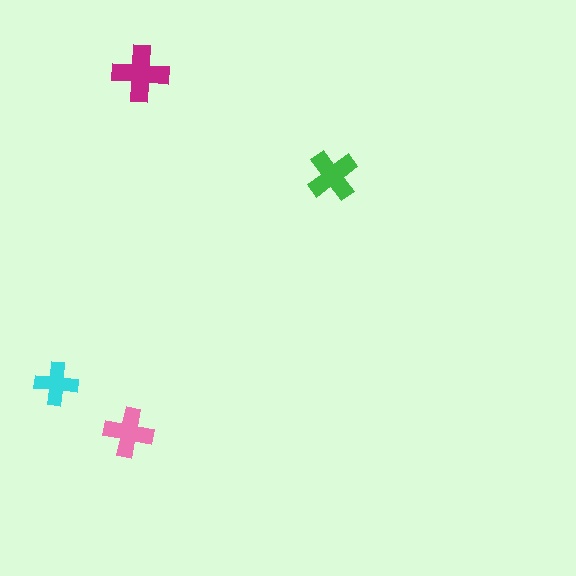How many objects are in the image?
There are 4 objects in the image.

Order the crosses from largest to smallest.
the magenta one, the green one, the pink one, the cyan one.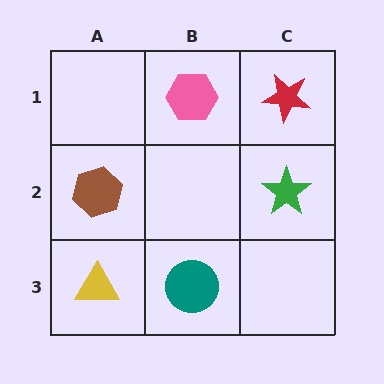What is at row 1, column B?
A pink hexagon.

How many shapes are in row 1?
2 shapes.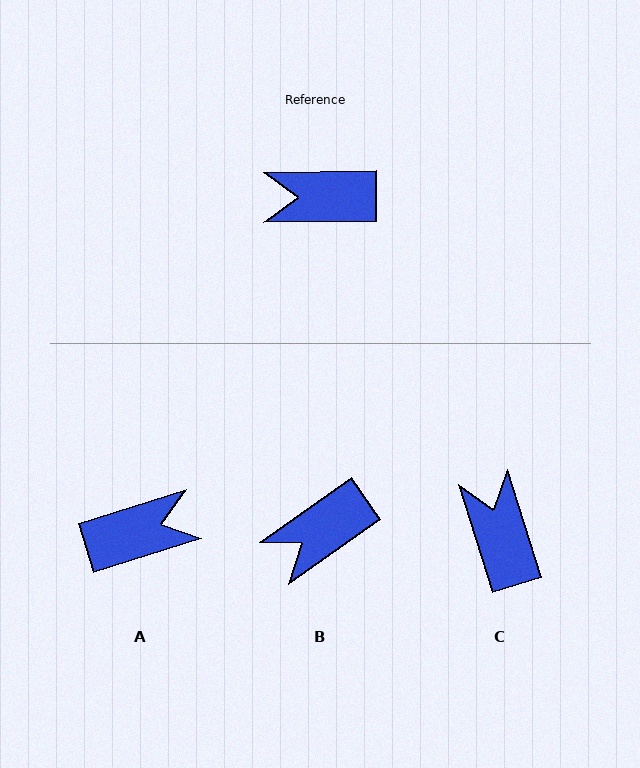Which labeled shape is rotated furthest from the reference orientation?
A, about 163 degrees away.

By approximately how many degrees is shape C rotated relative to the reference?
Approximately 73 degrees clockwise.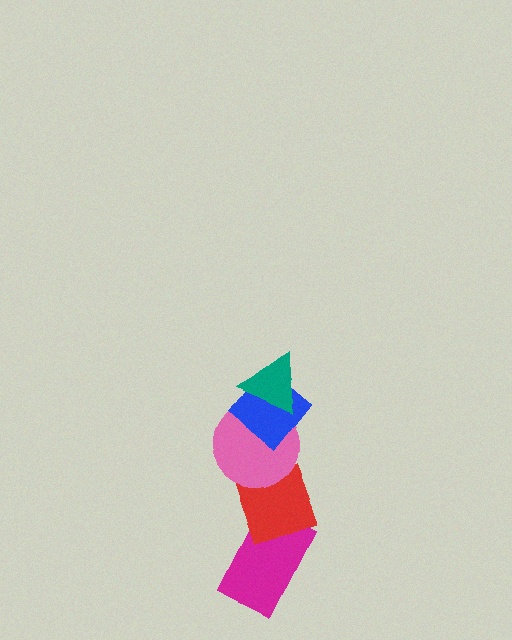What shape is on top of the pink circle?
The blue diamond is on top of the pink circle.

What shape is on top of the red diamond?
The pink circle is on top of the red diamond.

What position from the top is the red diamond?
The red diamond is 4th from the top.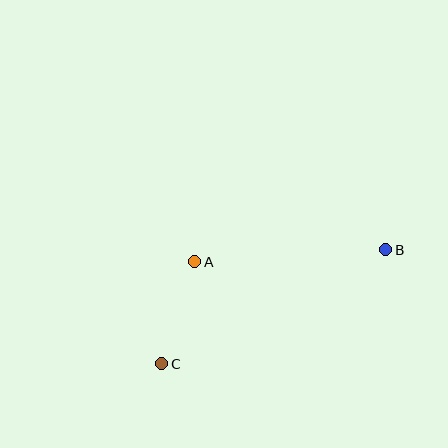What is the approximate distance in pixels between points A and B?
The distance between A and B is approximately 192 pixels.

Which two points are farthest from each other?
Points B and C are farthest from each other.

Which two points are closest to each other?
Points A and C are closest to each other.